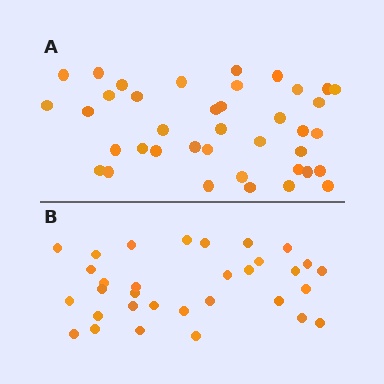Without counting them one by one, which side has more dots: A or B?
Region A (the top region) has more dots.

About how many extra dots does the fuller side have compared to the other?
Region A has roughly 8 or so more dots than region B.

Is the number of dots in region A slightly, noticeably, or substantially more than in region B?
Region A has only slightly more — the two regions are fairly close. The ratio is roughly 1.2 to 1.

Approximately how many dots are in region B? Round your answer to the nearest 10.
About 30 dots. (The exact count is 32, which rounds to 30.)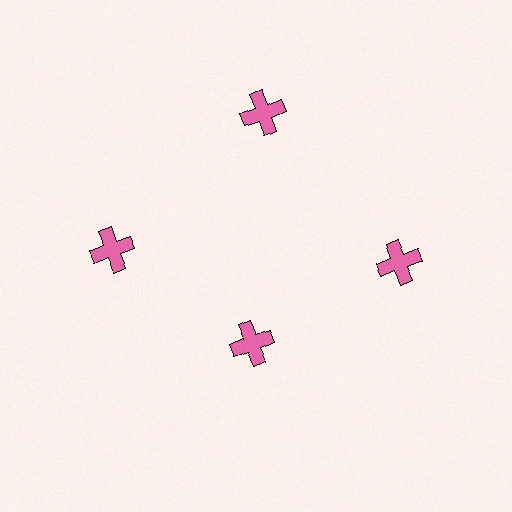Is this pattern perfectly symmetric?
No. The 4 pink crosses are arranged in a ring, but one element near the 6 o'clock position is pulled inward toward the center, breaking the 4-fold rotational symmetry.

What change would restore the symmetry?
The symmetry would be restored by moving it outward, back onto the ring so that all 4 crosses sit at equal angles and equal distance from the center.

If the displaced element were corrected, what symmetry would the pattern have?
It would have 4-fold rotational symmetry — the pattern would map onto itself every 90 degrees.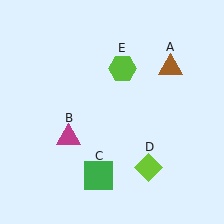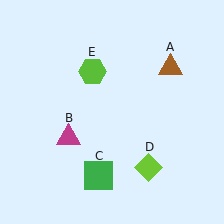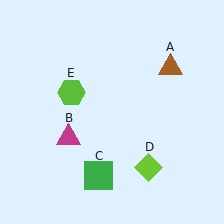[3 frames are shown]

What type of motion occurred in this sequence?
The lime hexagon (object E) rotated counterclockwise around the center of the scene.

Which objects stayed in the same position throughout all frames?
Brown triangle (object A) and magenta triangle (object B) and green square (object C) and lime diamond (object D) remained stationary.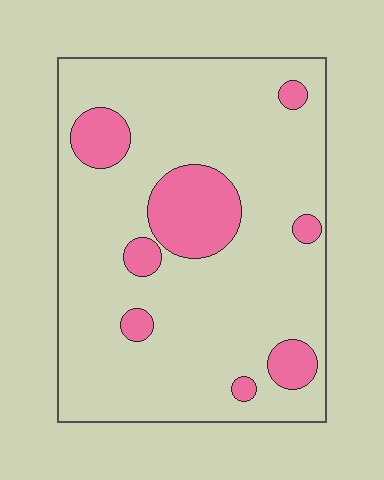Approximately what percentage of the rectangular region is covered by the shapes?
Approximately 15%.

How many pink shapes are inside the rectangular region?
8.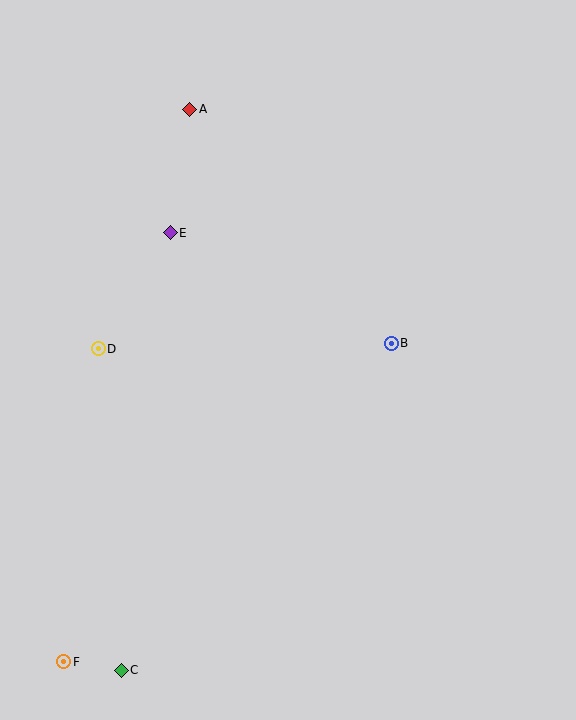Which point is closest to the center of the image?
Point B at (391, 343) is closest to the center.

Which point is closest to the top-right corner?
Point B is closest to the top-right corner.